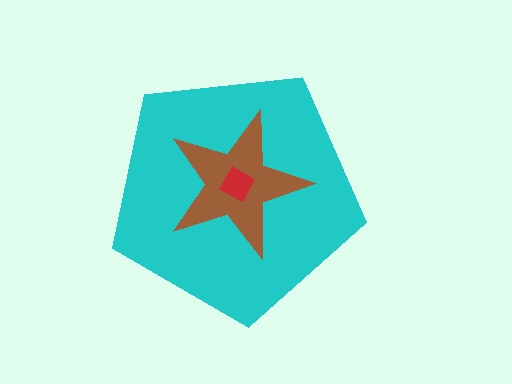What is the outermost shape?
The cyan pentagon.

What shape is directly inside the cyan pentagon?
The brown star.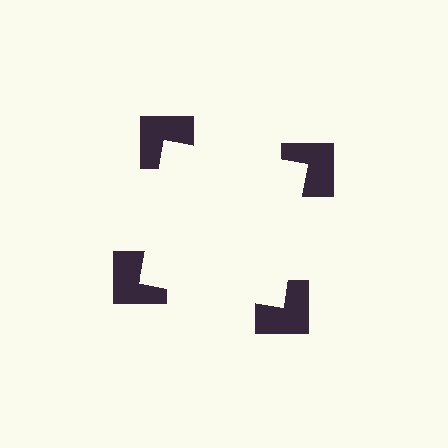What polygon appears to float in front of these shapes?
An illusory square — its edges are inferred from the aligned wedge cuts in the notched squares, not physically drawn.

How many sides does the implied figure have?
4 sides.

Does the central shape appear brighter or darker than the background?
It typically appears slightly brighter than the background, even though no actual brightness change is drawn.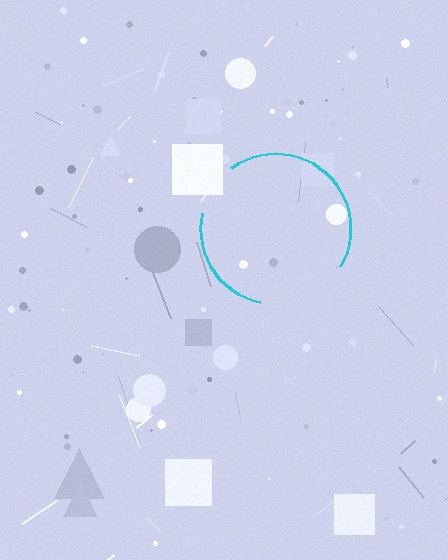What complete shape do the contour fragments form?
The contour fragments form a circle.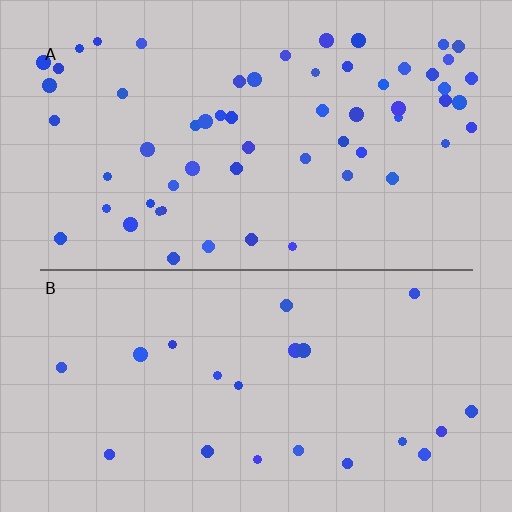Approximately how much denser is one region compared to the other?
Approximately 2.7× — region A over region B.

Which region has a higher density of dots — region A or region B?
A (the top).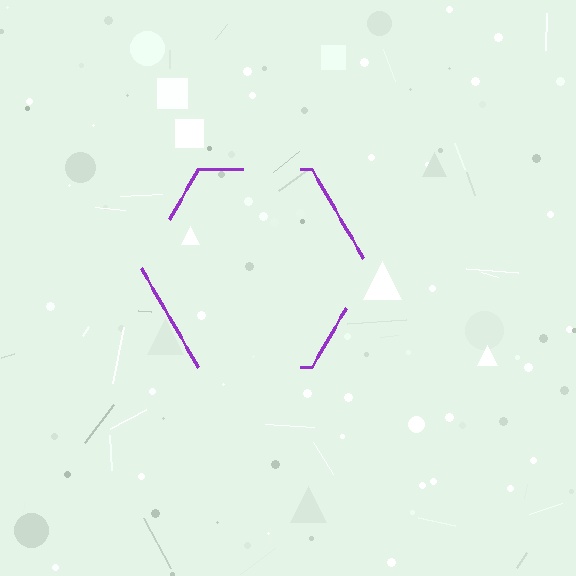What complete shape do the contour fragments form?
The contour fragments form a hexagon.